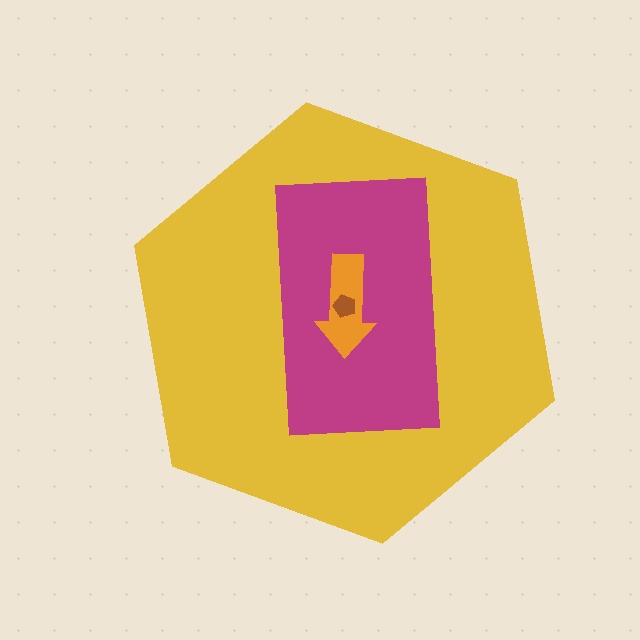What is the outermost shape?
The yellow hexagon.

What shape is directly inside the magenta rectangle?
The orange arrow.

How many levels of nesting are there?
4.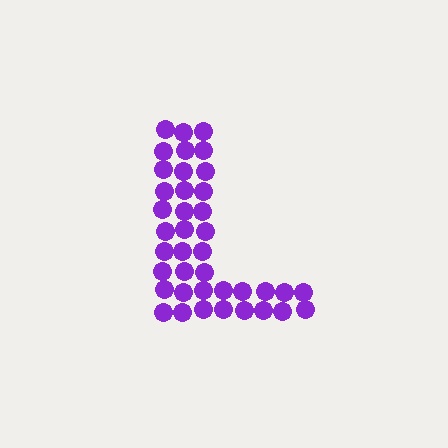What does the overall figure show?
The overall figure shows the letter L.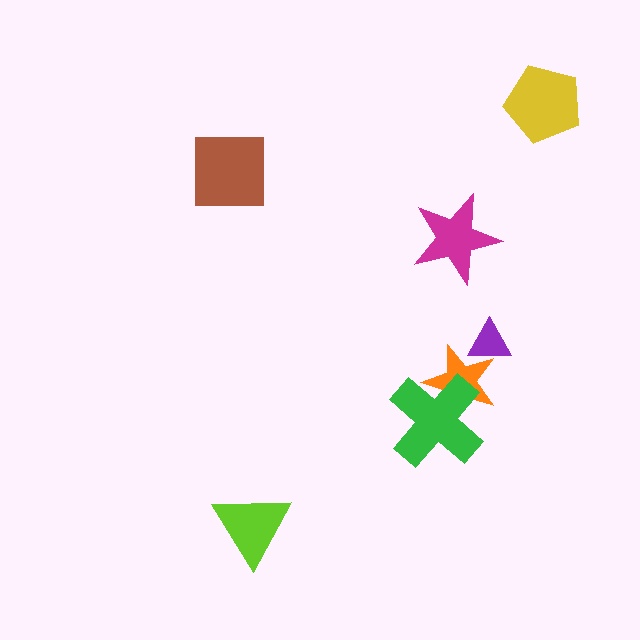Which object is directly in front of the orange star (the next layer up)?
The green cross is directly in front of the orange star.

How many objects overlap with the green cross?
1 object overlaps with the green cross.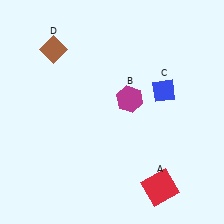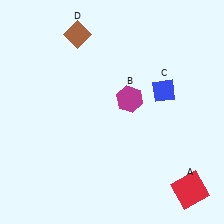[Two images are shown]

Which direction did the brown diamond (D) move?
The brown diamond (D) moved right.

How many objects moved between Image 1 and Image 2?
2 objects moved between the two images.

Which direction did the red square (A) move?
The red square (A) moved right.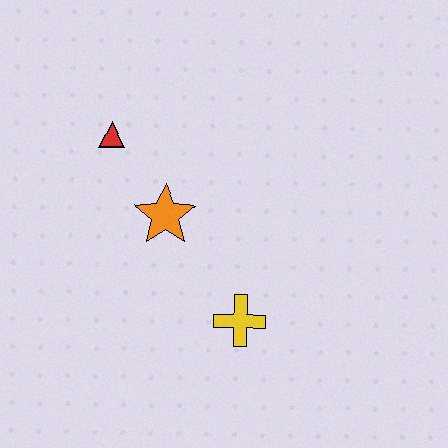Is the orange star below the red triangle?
Yes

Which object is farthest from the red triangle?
The yellow cross is farthest from the red triangle.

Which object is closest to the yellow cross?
The orange star is closest to the yellow cross.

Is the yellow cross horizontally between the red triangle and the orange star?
No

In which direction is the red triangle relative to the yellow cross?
The red triangle is above the yellow cross.